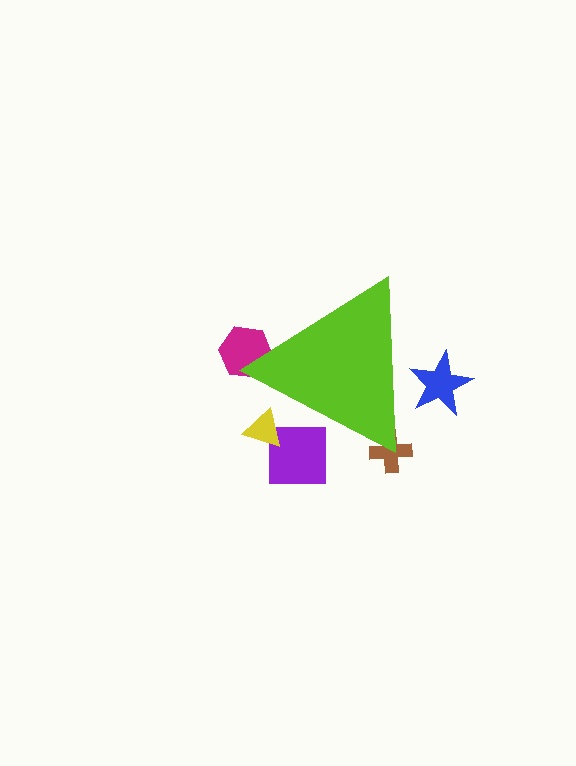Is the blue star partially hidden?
Yes, the blue star is partially hidden behind the lime triangle.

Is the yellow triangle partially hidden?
Yes, the yellow triangle is partially hidden behind the lime triangle.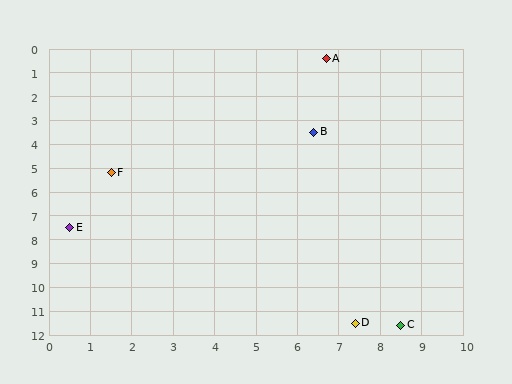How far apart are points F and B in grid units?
Points F and B are about 5.2 grid units apart.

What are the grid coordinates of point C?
Point C is at approximately (8.5, 11.6).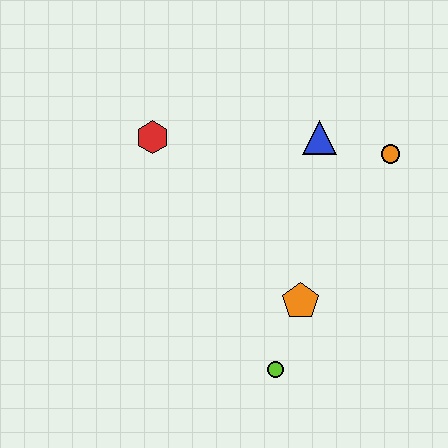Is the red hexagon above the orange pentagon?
Yes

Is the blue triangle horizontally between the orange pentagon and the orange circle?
Yes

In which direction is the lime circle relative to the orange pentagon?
The lime circle is below the orange pentagon.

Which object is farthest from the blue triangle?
The lime circle is farthest from the blue triangle.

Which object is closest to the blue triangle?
The orange circle is closest to the blue triangle.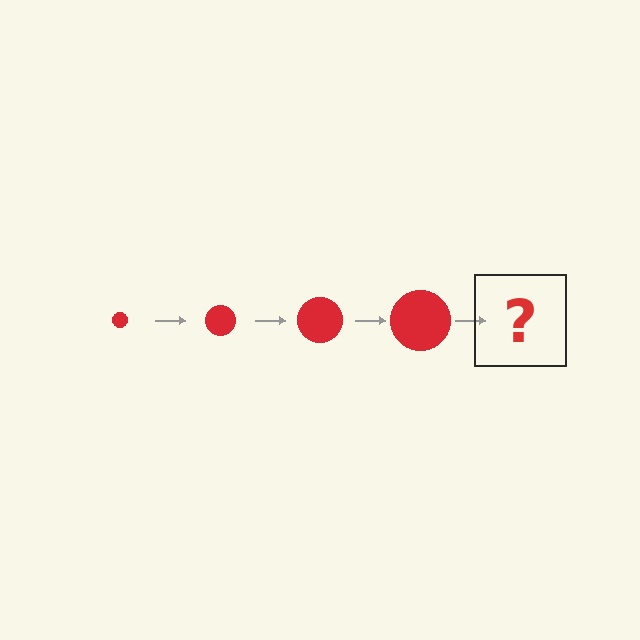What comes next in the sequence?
The next element should be a red circle, larger than the previous one.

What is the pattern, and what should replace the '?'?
The pattern is that the circle gets progressively larger each step. The '?' should be a red circle, larger than the previous one.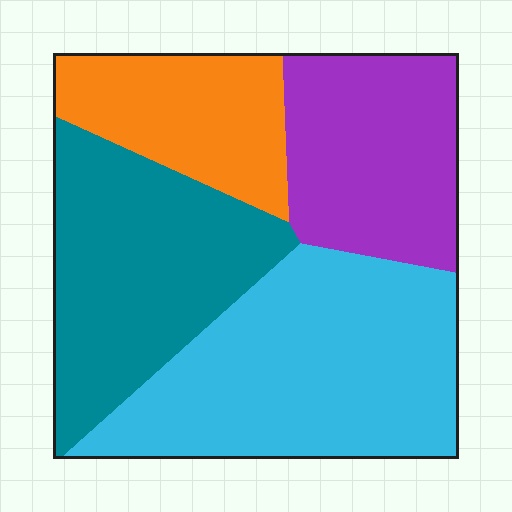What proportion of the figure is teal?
Teal takes up about one quarter (1/4) of the figure.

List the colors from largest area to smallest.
From largest to smallest: cyan, teal, purple, orange.